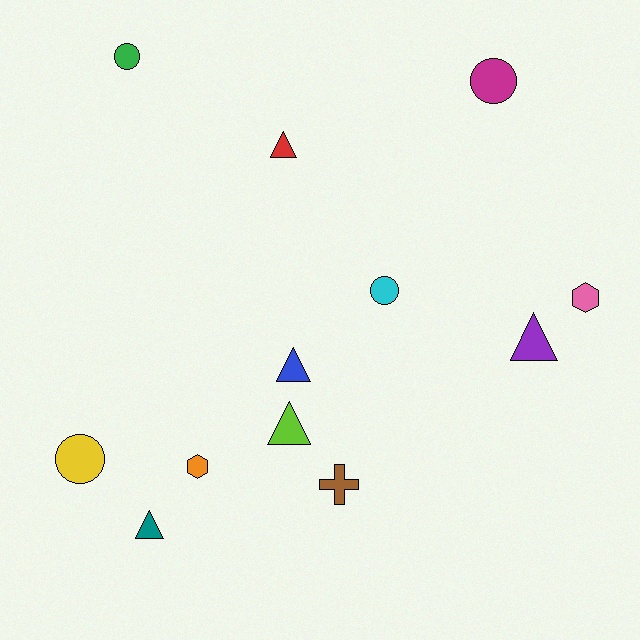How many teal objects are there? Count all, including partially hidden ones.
There is 1 teal object.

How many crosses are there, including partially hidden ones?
There is 1 cross.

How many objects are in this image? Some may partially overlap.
There are 12 objects.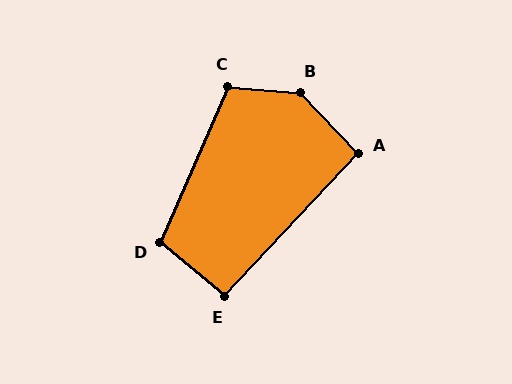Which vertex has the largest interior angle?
B, at approximately 138 degrees.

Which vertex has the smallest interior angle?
E, at approximately 94 degrees.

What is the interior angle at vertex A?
Approximately 94 degrees (approximately right).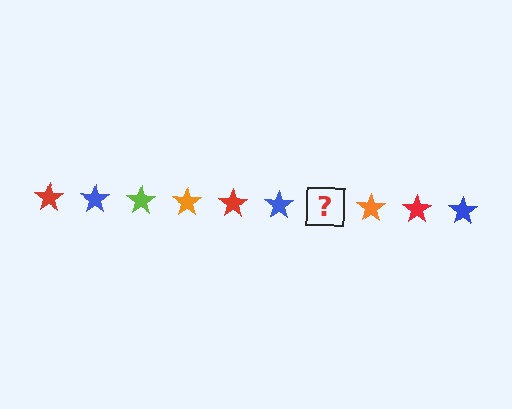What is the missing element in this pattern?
The missing element is a lime star.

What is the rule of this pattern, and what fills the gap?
The rule is that the pattern cycles through red, blue, lime, orange stars. The gap should be filled with a lime star.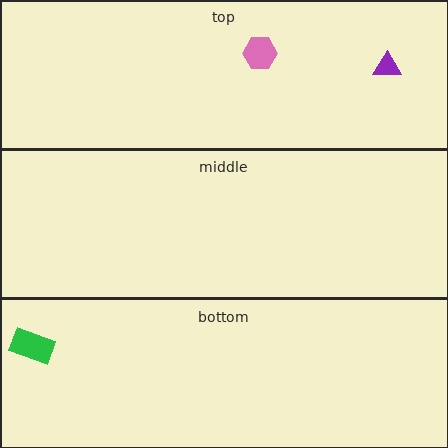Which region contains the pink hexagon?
The top region.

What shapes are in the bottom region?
The green rectangle.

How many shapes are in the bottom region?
1.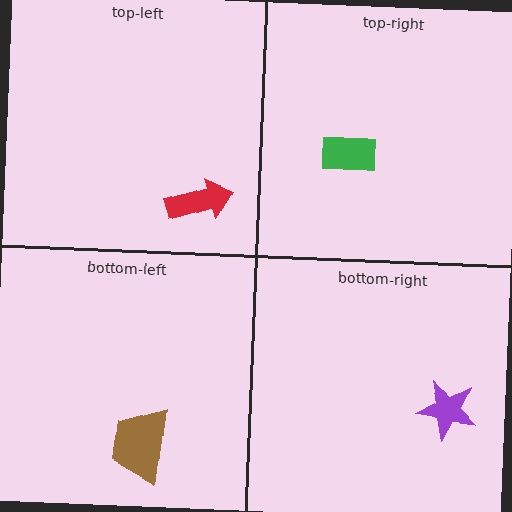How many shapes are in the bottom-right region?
1.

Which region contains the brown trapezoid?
The bottom-left region.